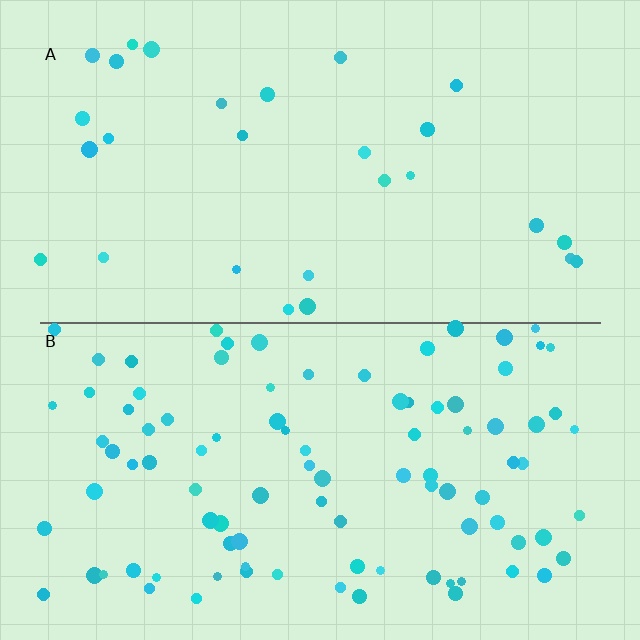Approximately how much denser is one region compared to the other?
Approximately 3.4× — region B over region A.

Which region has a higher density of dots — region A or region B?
B (the bottom).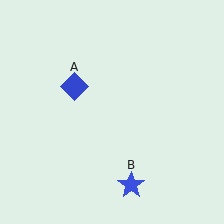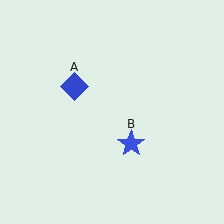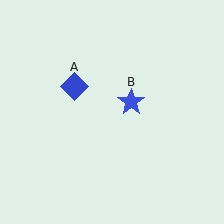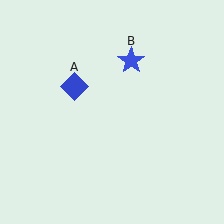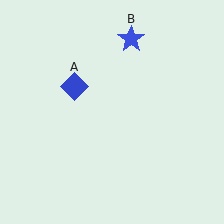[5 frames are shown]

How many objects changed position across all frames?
1 object changed position: blue star (object B).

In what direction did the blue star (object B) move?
The blue star (object B) moved up.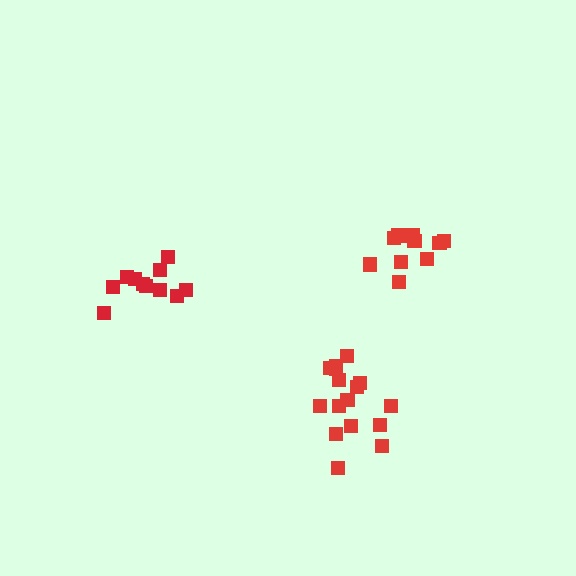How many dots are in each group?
Group 1: 11 dots, Group 2: 16 dots, Group 3: 11 dots (38 total).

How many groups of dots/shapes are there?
There are 3 groups.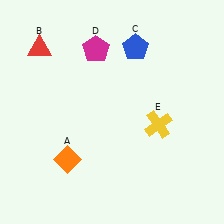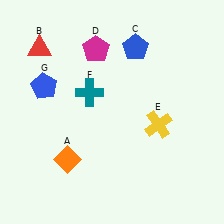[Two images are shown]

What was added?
A teal cross (F), a blue pentagon (G) were added in Image 2.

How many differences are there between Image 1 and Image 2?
There are 2 differences between the two images.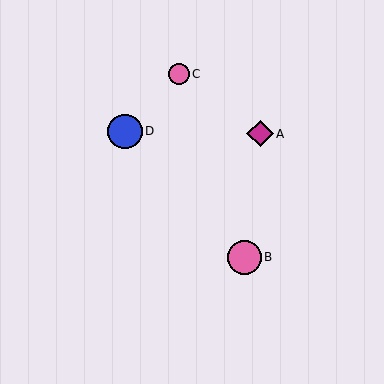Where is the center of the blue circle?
The center of the blue circle is at (125, 131).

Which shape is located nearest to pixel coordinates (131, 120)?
The blue circle (labeled D) at (125, 131) is nearest to that location.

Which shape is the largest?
The blue circle (labeled D) is the largest.